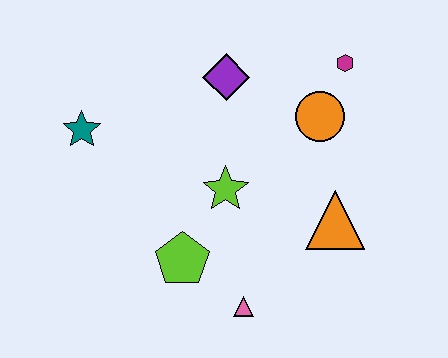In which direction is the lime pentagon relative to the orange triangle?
The lime pentagon is to the left of the orange triangle.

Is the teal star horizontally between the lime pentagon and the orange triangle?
No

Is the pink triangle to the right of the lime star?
Yes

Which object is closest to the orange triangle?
The orange circle is closest to the orange triangle.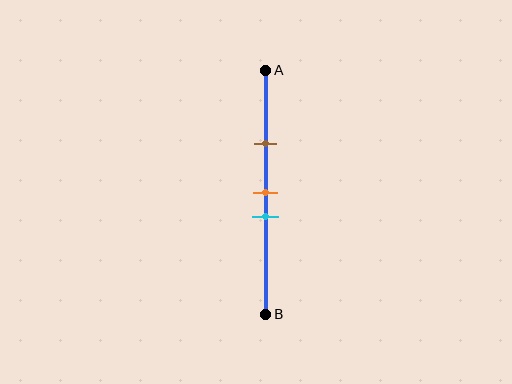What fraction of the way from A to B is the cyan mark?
The cyan mark is approximately 60% (0.6) of the way from A to B.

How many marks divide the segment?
There are 3 marks dividing the segment.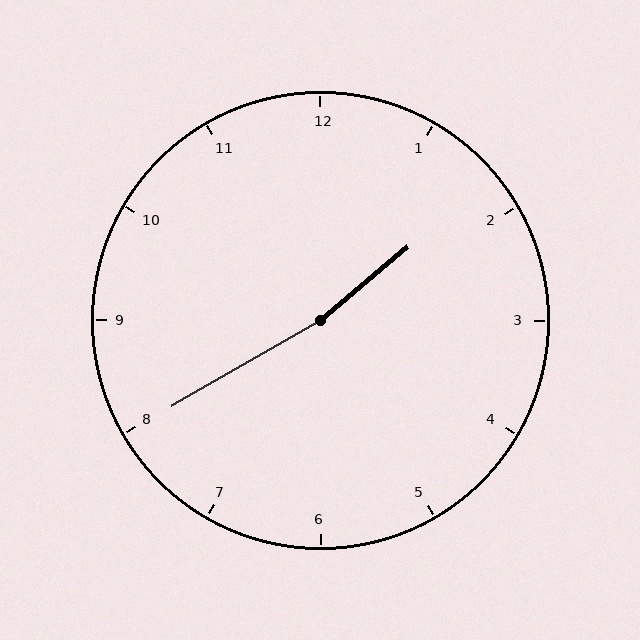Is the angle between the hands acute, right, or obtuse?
It is obtuse.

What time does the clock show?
1:40.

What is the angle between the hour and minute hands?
Approximately 170 degrees.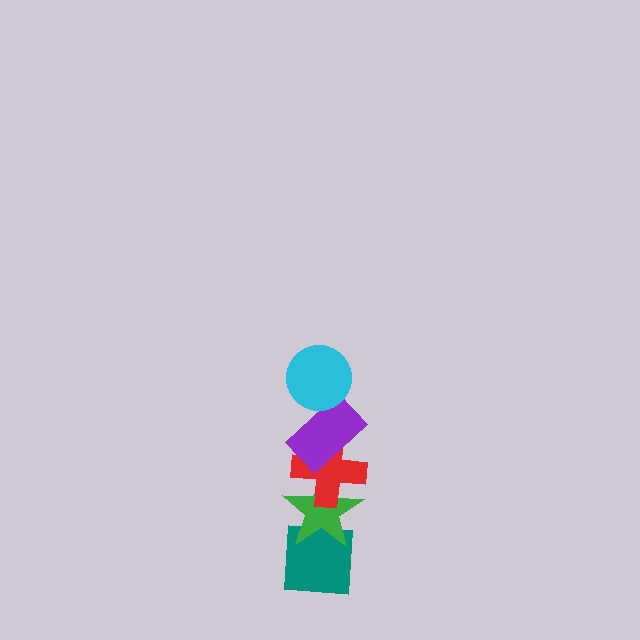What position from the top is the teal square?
The teal square is 5th from the top.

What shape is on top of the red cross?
The purple rectangle is on top of the red cross.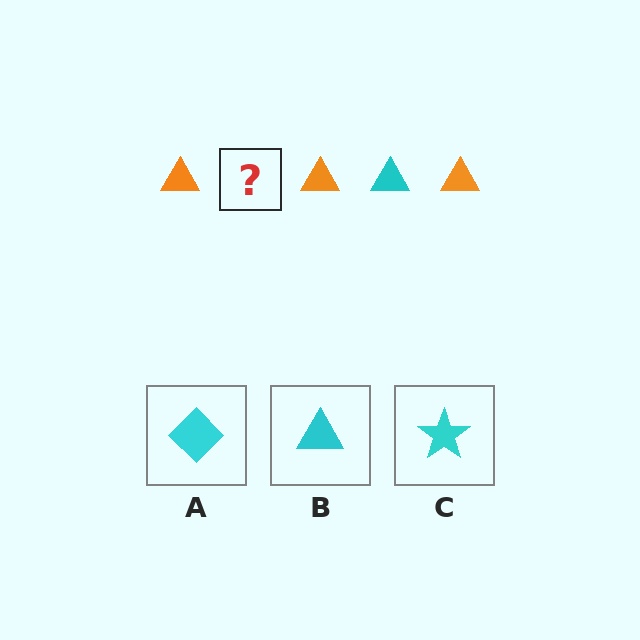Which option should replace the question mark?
Option B.